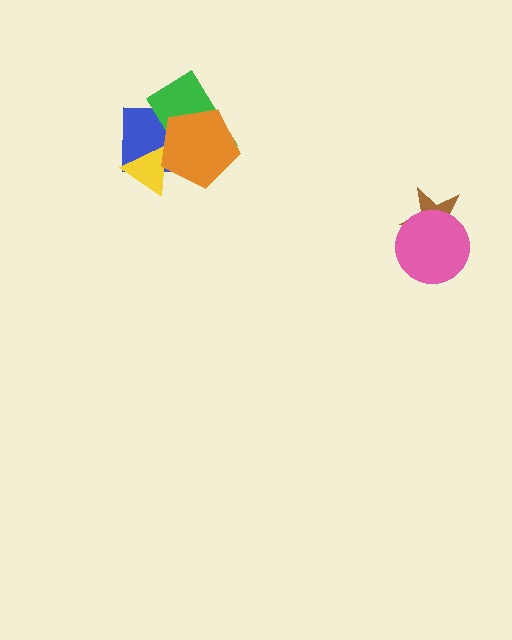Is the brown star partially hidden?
Yes, it is partially covered by another shape.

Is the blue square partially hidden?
Yes, it is partially covered by another shape.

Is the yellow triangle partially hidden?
Yes, it is partially covered by another shape.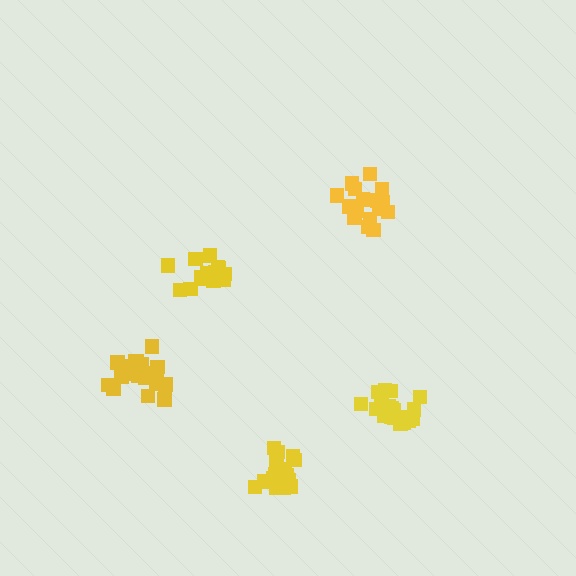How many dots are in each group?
Group 1: 20 dots, Group 2: 17 dots, Group 3: 15 dots, Group 4: 18 dots, Group 5: 21 dots (91 total).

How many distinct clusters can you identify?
There are 5 distinct clusters.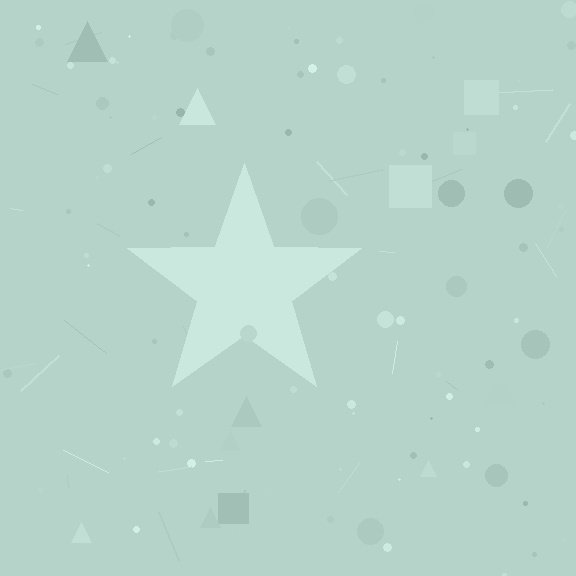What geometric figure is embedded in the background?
A star is embedded in the background.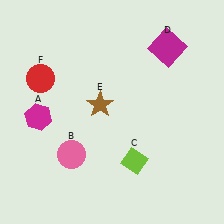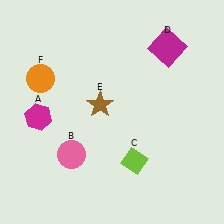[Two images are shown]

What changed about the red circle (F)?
In Image 1, F is red. In Image 2, it changed to orange.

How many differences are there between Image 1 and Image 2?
There is 1 difference between the two images.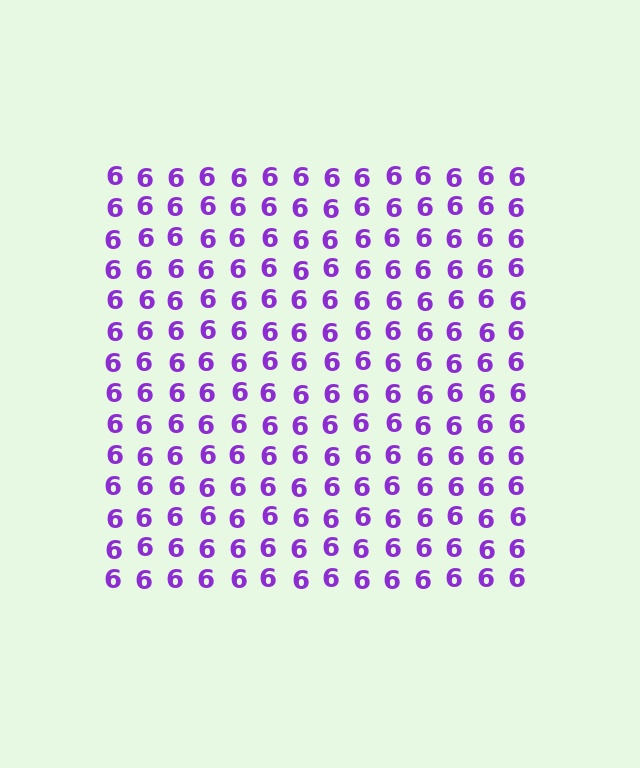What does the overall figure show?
The overall figure shows a square.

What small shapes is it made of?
It is made of small digit 6's.